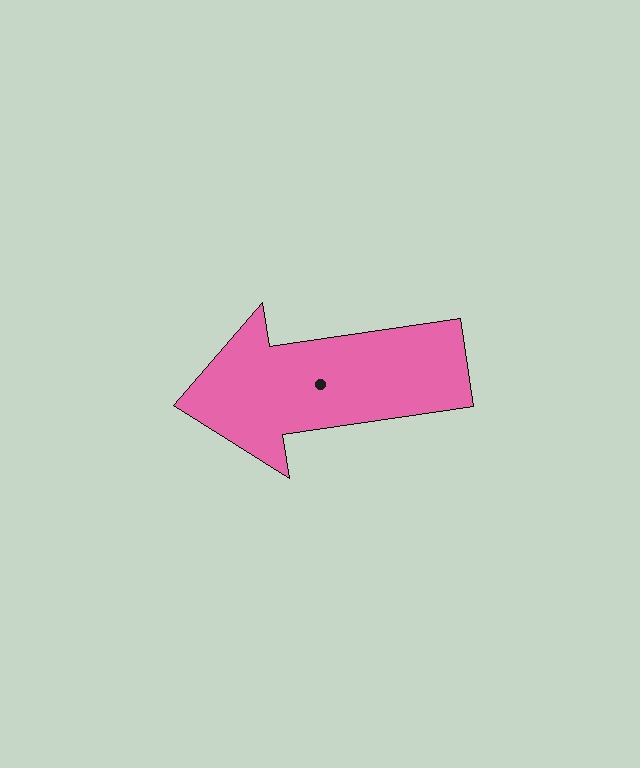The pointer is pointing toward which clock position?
Roughly 9 o'clock.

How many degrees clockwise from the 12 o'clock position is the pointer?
Approximately 262 degrees.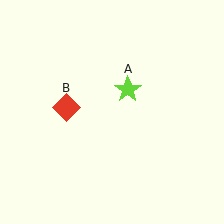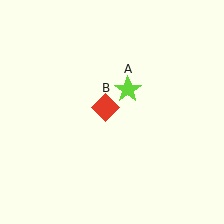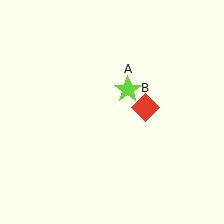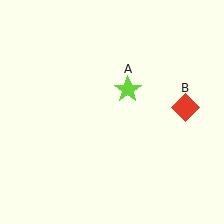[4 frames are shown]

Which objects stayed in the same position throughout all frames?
Lime star (object A) remained stationary.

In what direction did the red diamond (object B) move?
The red diamond (object B) moved right.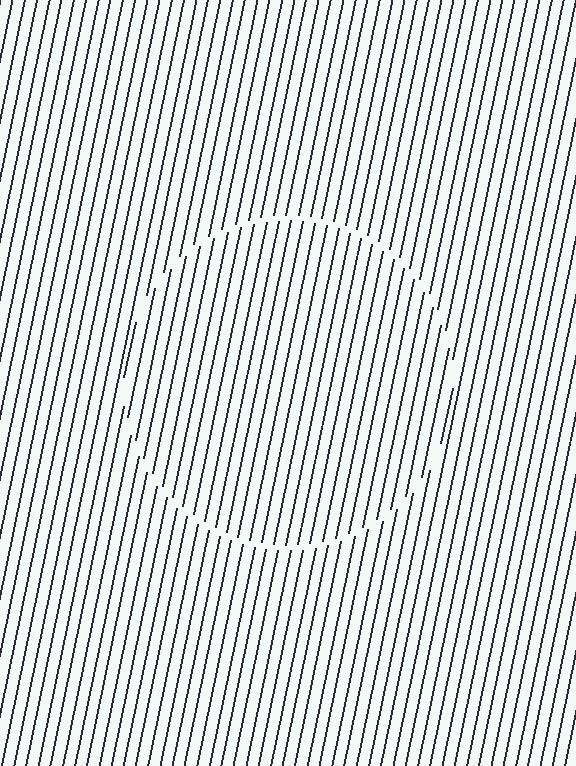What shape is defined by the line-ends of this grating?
An illusory circle. The interior of the shape contains the same grating, shifted by half a period — the contour is defined by the phase discontinuity where line-ends from the inner and outer gratings abut.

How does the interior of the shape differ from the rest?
The interior of the shape contains the same grating, shifted by half a period — the contour is defined by the phase discontinuity where line-ends from the inner and outer gratings abut.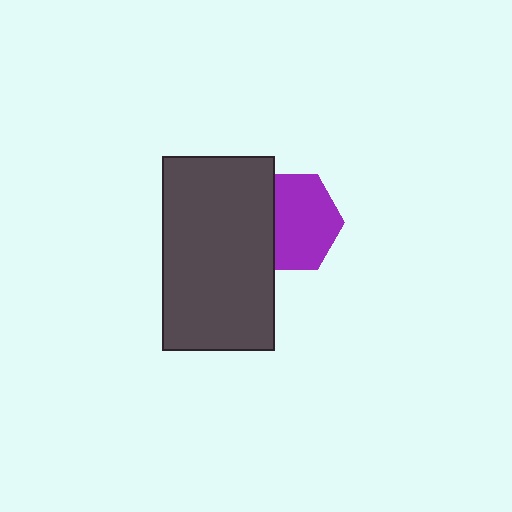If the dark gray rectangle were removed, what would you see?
You would see the complete purple hexagon.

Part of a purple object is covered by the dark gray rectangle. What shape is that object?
It is a hexagon.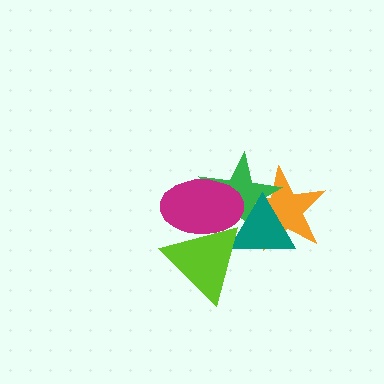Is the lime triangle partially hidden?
No, no other shape covers it.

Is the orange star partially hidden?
Yes, it is partially covered by another shape.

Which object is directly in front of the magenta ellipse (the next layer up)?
The teal triangle is directly in front of the magenta ellipse.